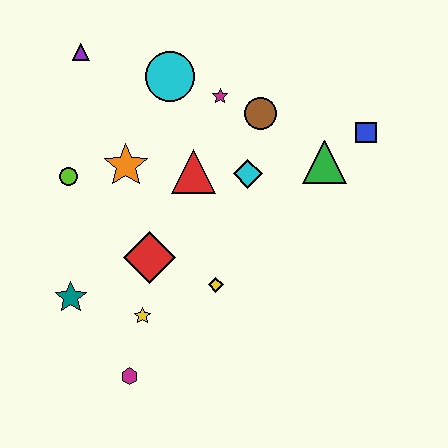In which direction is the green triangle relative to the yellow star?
The green triangle is to the right of the yellow star.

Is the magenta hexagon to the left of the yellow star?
Yes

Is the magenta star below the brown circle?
No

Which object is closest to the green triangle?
The blue square is closest to the green triangle.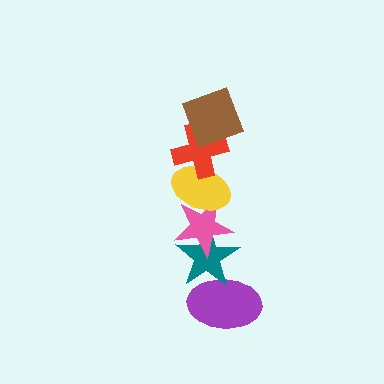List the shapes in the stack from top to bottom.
From top to bottom: the brown square, the red cross, the yellow ellipse, the pink star, the teal star, the purple ellipse.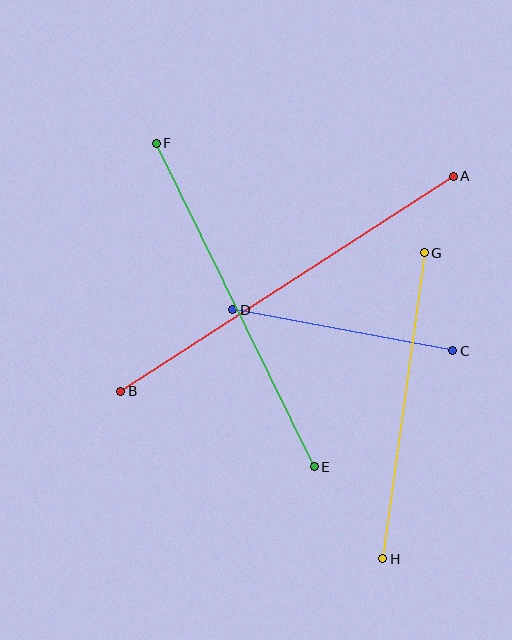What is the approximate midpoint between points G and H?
The midpoint is at approximately (404, 406) pixels.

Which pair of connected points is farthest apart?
Points A and B are farthest apart.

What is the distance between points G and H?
The distance is approximately 308 pixels.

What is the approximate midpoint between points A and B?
The midpoint is at approximately (287, 284) pixels.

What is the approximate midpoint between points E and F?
The midpoint is at approximately (235, 305) pixels.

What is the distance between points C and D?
The distance is approximately 224 pixels.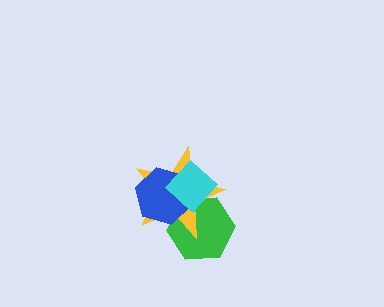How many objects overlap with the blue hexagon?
3 objects overlap with the blue hexagon.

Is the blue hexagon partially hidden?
Yes, it is partially covered by another shape.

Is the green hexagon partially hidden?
Yes, it is partially covered by another shape.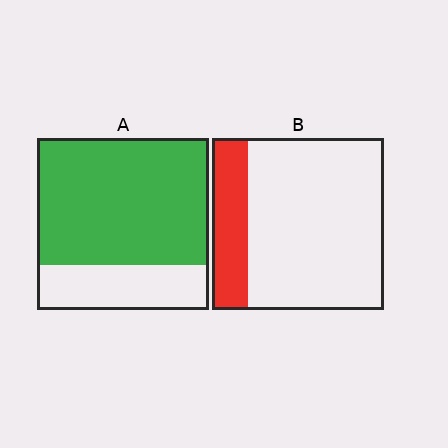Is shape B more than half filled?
No.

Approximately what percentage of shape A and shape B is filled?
A is approximately 75% and B is approximately 20%.